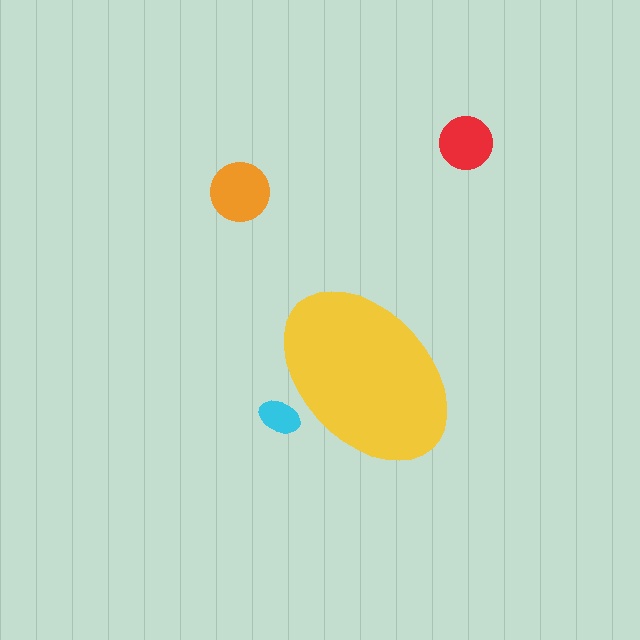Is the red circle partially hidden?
No, the red circle is fully visible.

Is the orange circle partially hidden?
No, the orange circle is fully visible.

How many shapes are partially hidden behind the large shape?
1 shape is partially hidden.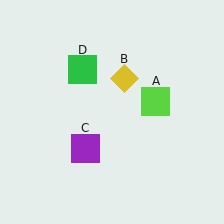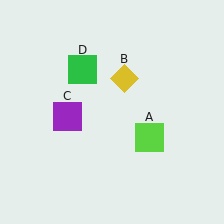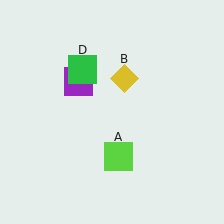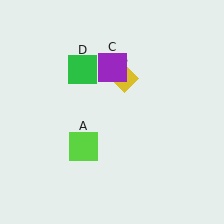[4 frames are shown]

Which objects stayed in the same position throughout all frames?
Yellow diamond (object B) and green square (object D) remained stationary.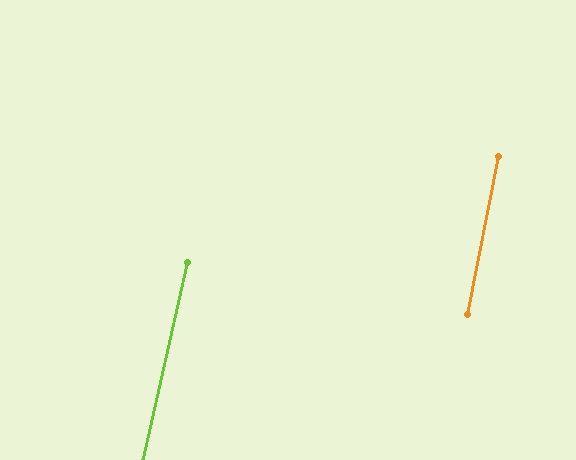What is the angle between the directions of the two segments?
Approximately 1 degree.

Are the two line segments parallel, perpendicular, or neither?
Parallel — their directions differ by only 1.3°.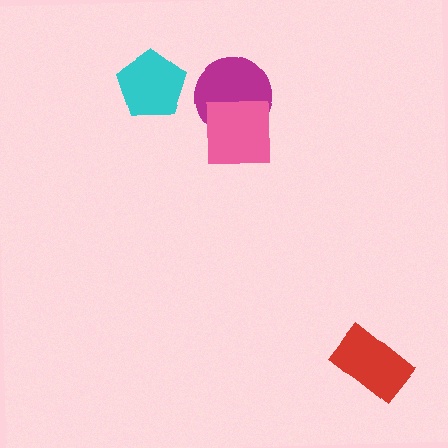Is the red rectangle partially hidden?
No, no other shape covers it.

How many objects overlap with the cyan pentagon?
0 objects overlap with the cyan pentagon.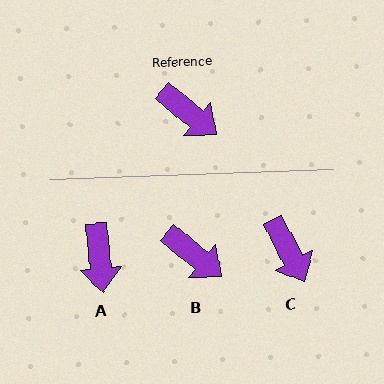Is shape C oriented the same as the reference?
No, it is off by about 23 degrees.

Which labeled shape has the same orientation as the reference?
B.